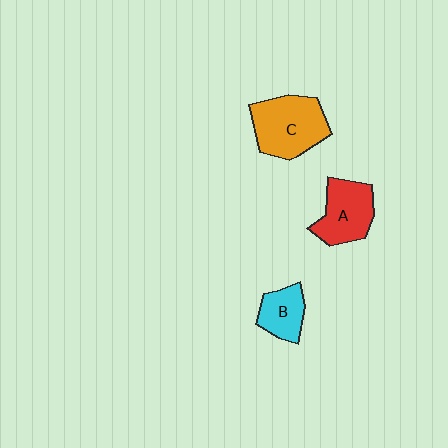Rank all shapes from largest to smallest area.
From largest to smallest: C (orange), A (red), B (cyan).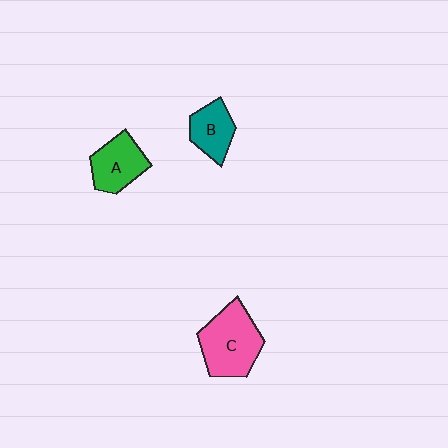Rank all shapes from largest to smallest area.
From largest to smallest: C (pink), A (green), B (teal).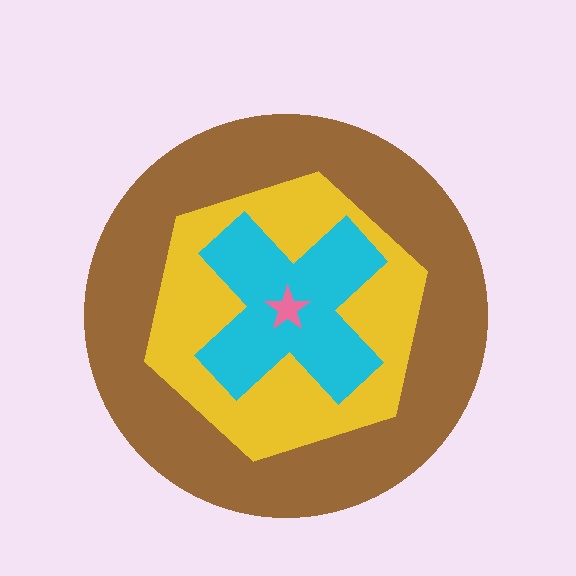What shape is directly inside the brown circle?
The yellow hexagon.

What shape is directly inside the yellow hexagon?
The cyan cross.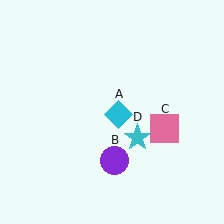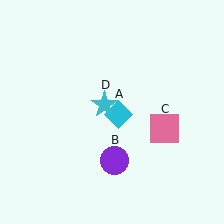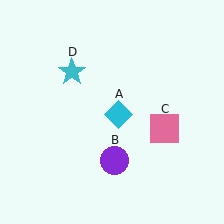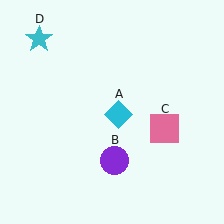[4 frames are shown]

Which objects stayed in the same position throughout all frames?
Cyan diamond (object A) and purple circle (object B) and pink square (object C) remained stationary.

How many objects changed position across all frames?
1 object changed position: cyan star (object D).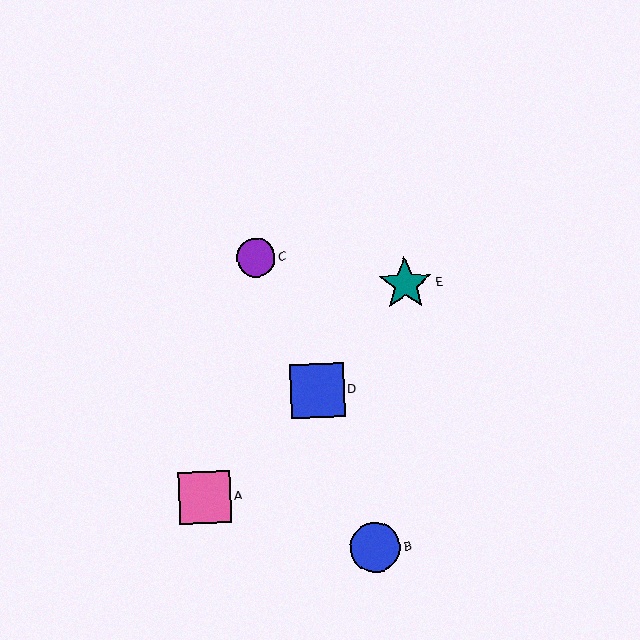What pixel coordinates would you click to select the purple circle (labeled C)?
Click at (256, 257) to select the purple circle C.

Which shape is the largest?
The teal star (labeled E) is the largest.